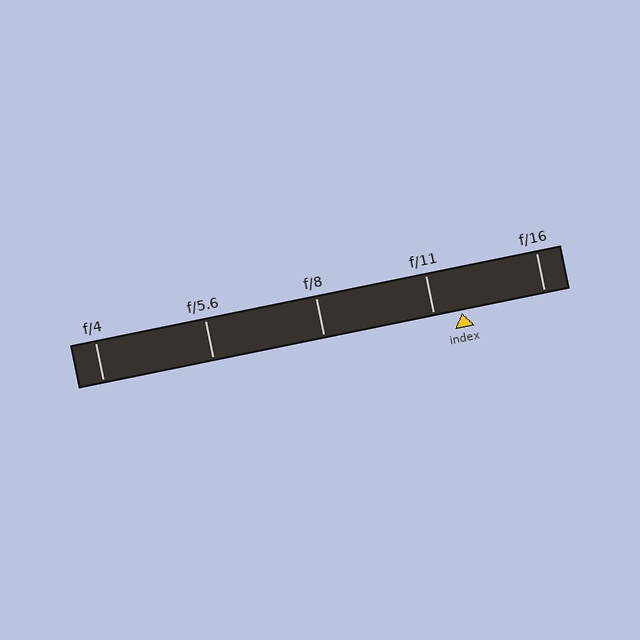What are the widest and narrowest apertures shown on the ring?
The widest aperture shown is f/4 and the narrowest is f/16.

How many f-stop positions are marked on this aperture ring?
There are 5 f-stop positions marked.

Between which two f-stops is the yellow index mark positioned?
The index mark is between f/11 and f/16.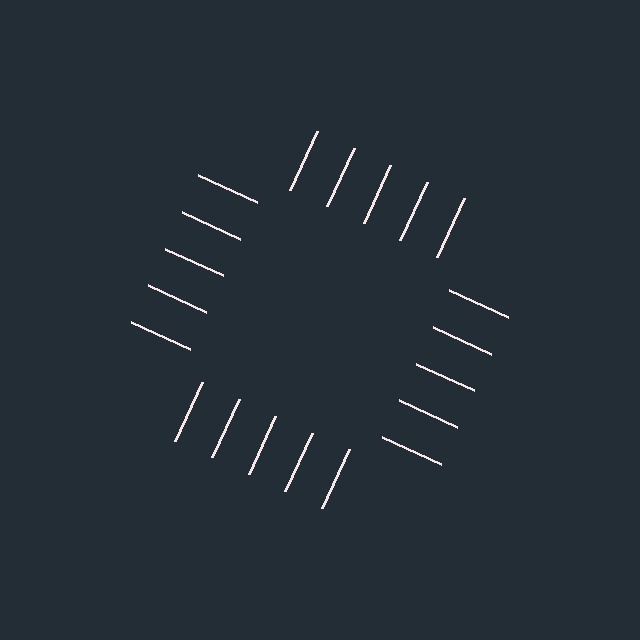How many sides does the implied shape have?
4 sides — the line-ends trace a square.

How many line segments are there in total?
20 — 5 along each of the 4 edges.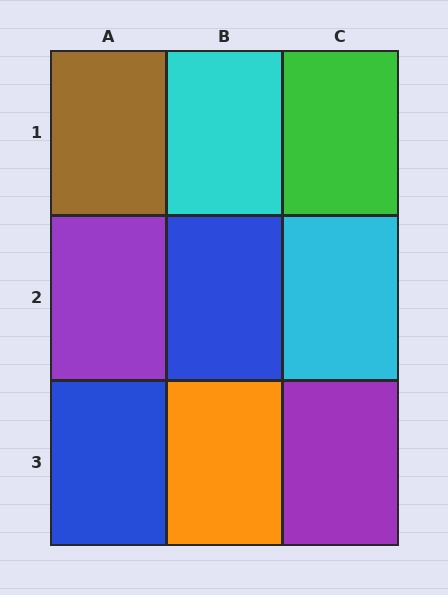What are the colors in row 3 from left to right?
Blue, orange, purple.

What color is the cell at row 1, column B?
Cyan.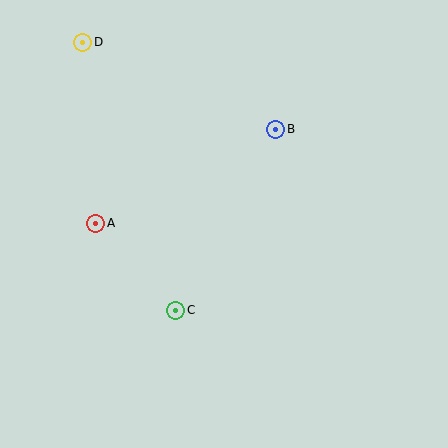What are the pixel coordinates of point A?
Point A is at (96, 223).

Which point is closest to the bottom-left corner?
Point C is closest to the bottom-left corner.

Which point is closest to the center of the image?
Point C at (176, 310) is closest to the center.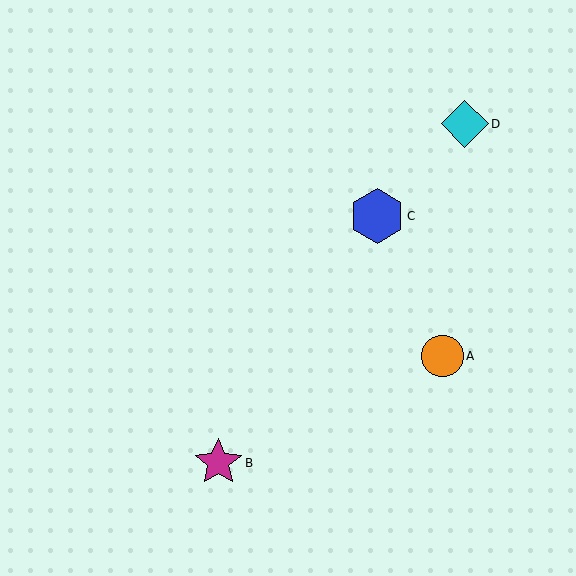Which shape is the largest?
The blue hexagon (labeled C) is the largest.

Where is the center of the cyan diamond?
The center of the cyan diamond is at (465, 124).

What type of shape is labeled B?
Shape B is a magenta star.